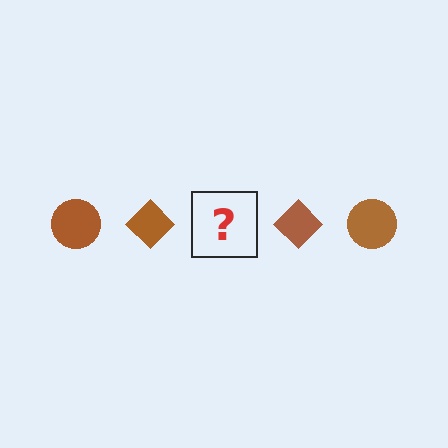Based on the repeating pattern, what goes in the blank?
The blank should be a brown circle.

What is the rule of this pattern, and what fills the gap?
The rule is that the pattern cycles through circle, diamond shapes in brown. The gap should be filled with a brown circle.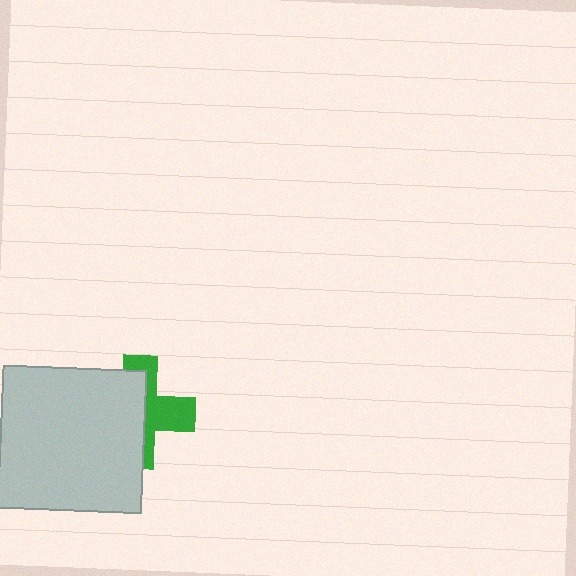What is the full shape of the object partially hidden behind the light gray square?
The partially hidden object is a green cross.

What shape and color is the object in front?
The object in front is a light gray square.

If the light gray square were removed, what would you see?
You would see the complete green cross.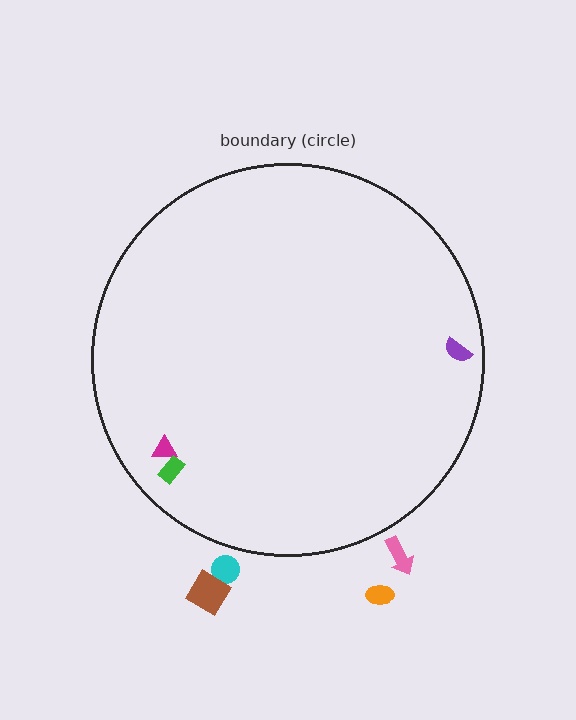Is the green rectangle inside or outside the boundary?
Inside.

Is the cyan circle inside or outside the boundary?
Outside.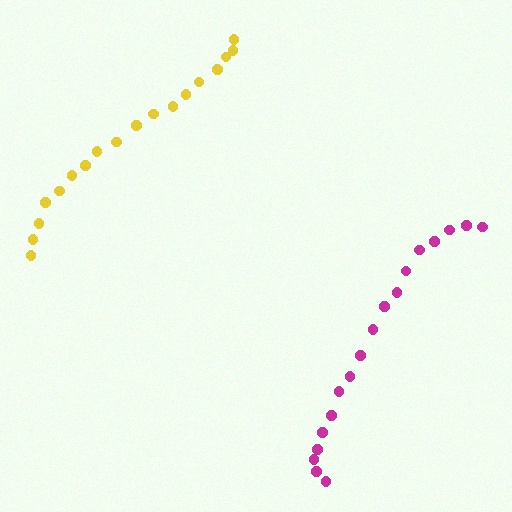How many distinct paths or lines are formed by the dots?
There are 2 distinct paths.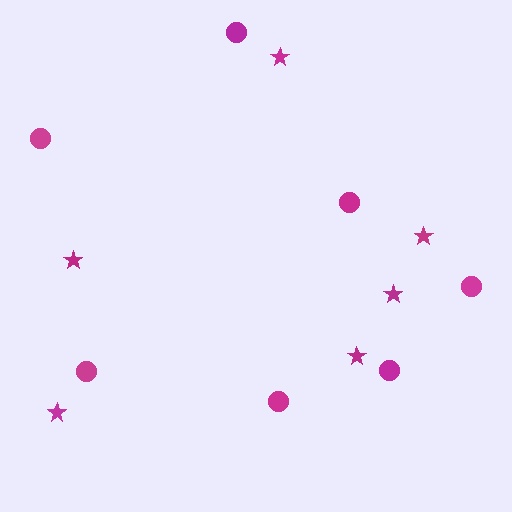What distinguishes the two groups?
There are 2 groups: one group of circles (7) and one group of stars (6).